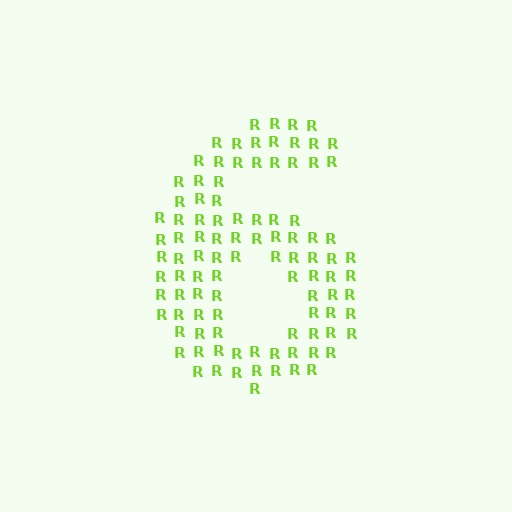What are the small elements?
The small elements are letter R's.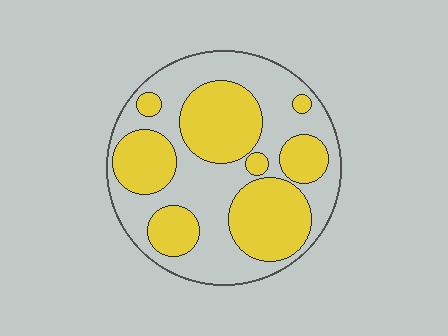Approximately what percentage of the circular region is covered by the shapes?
Approximately 45%.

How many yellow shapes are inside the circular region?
8.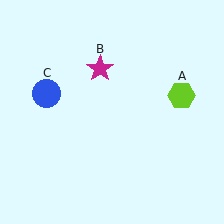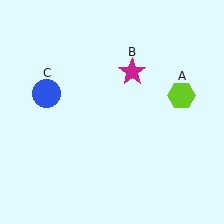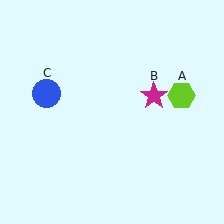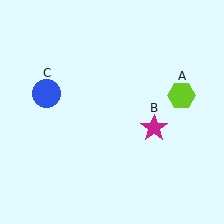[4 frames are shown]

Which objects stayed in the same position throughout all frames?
Lime hexagon (object A) and blue circle (object C) remained stationary.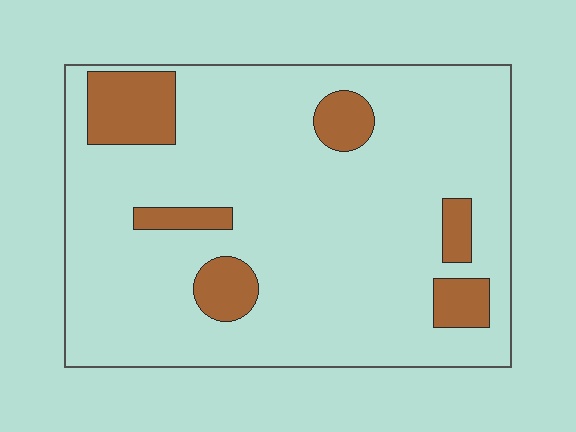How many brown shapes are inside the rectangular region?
6.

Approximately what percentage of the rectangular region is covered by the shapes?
Approximately 15%.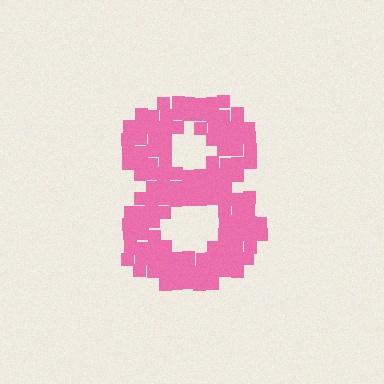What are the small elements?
The small elements are squares.